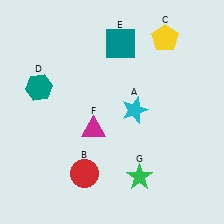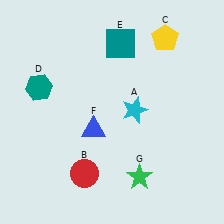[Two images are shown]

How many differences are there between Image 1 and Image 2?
There is 1 difference between the two images.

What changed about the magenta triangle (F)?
In Image 1, F is magenta. In Image 2, it changed to blue.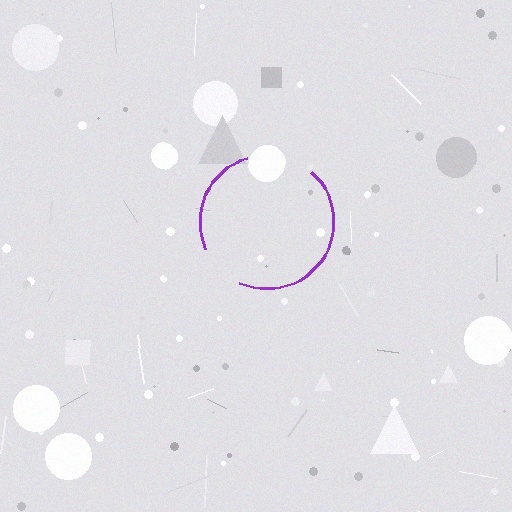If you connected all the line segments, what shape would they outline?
They would outline a circle.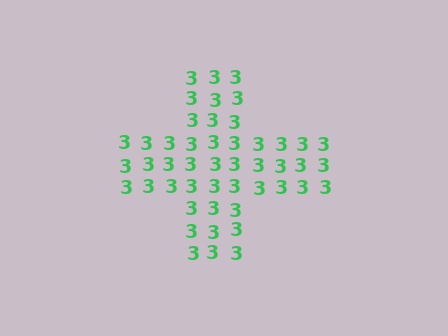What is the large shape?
The large shape is a cross.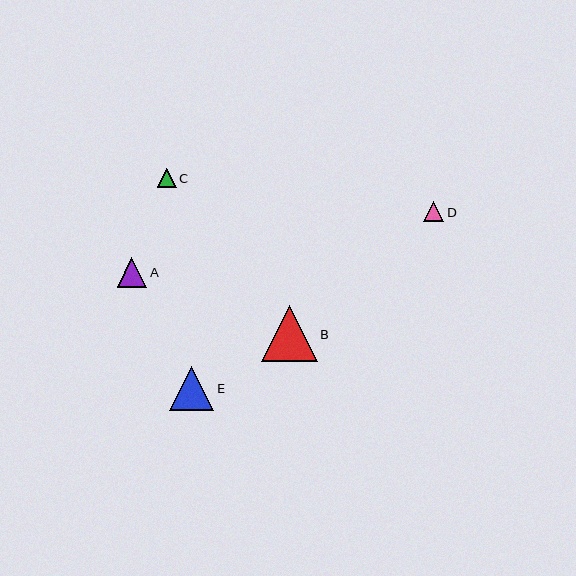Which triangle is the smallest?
Triangle C is the smallest with a size of approximately 19 pixels.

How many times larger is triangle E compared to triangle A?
Triangle E is approximately 1.5 times the size of triangle A.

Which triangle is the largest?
Triangle B is the largest with a size of approximately 56 pixels.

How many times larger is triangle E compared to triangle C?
Triangle E is approximately 2.3 times the size of triangle C.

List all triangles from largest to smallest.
From largest to smallest: B, E, A, D, C.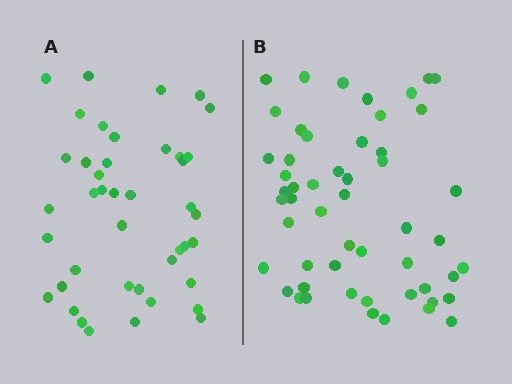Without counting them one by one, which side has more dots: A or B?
Region B (the right region) has more dots.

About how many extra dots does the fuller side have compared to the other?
Region B has roughly 12 or so more dots than region A.